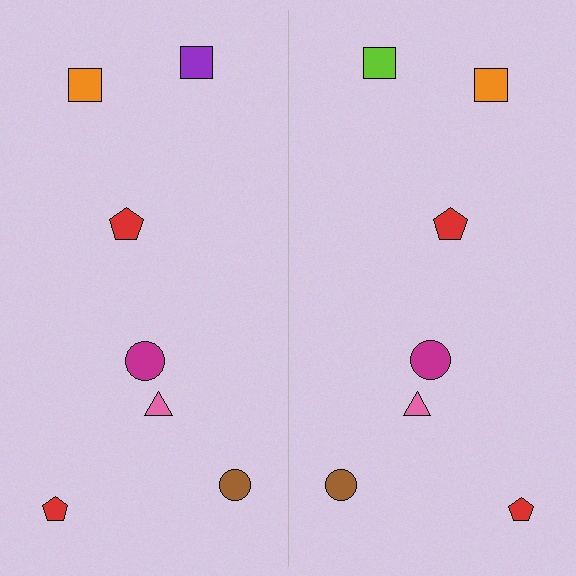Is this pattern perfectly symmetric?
No, the pattern is not perfectly symmetric. The lime square on the right side breaks the symmetry — its mirror counterpart is purple.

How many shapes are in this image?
There are 14 shapes in this image.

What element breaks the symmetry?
The lime square on the right side breaks the symmetry — its mirror counterpart is purple.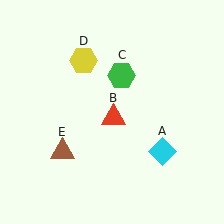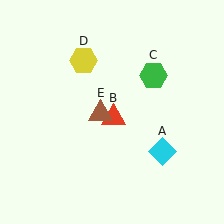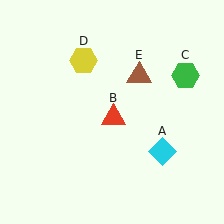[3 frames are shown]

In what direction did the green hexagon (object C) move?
The green hexagon (object C) moved right.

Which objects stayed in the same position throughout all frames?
Cyan diamond (object A) and red triangle (object B) and yellow hexagon (object D) remained stationary.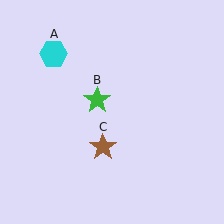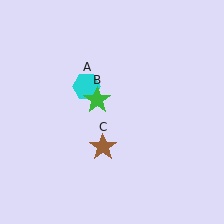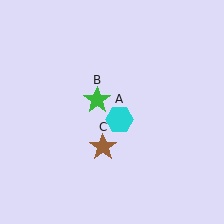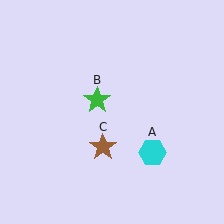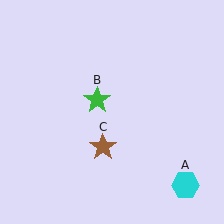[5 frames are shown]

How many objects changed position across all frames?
1 object changed position: cyan hexagon (object A).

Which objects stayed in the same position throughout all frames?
Green star (object B) and brown star (object C) remained stationary.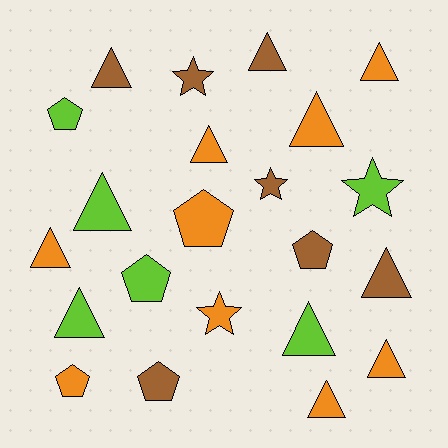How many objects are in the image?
There are 22 objects.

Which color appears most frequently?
Orange, with 9 objects.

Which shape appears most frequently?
Triangle, with 12 objects.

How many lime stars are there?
There is 1 lime star.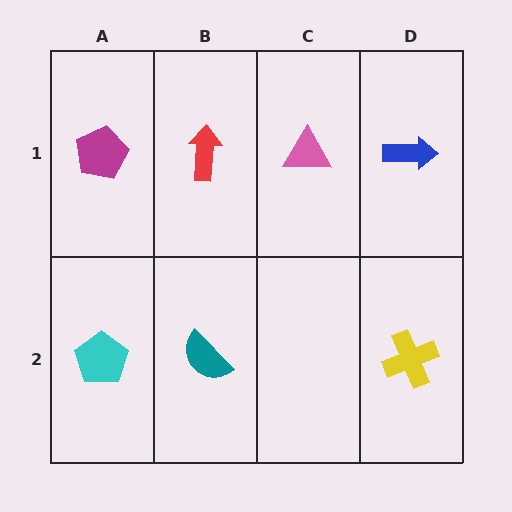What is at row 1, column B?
A red arrow.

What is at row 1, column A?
A magenta pentagon.